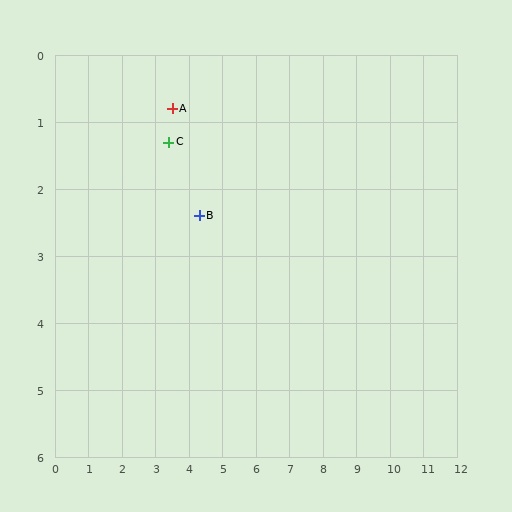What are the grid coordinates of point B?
Point B is at approximately (4.3, 2.4).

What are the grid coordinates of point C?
Point C is at approximately (3.4, 1.3).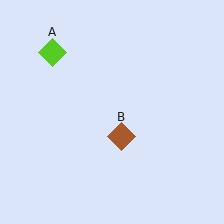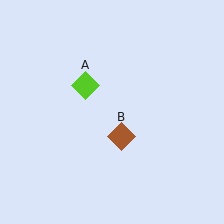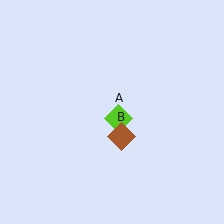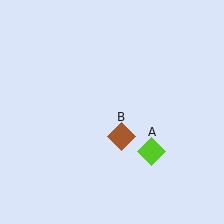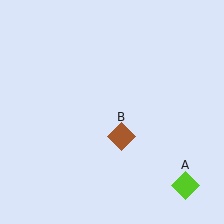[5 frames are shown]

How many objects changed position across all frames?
1 object changed position: lime diamond (object A).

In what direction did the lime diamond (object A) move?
The lime diamond (object A) moved down and to the right.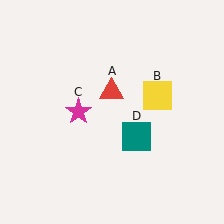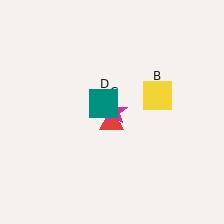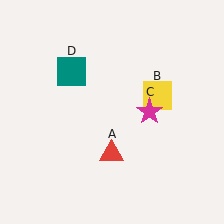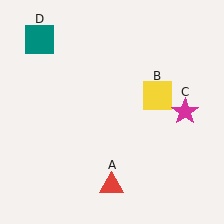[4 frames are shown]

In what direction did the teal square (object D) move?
The teal square (object D) moved up and to the left.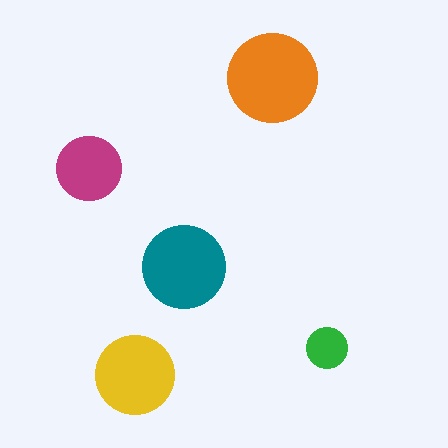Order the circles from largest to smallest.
the orange one, the teal one, the yellow one, the magenta one, the green one.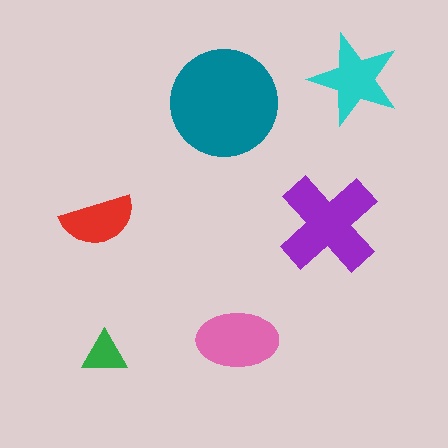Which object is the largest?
The teal circle.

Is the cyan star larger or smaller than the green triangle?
Larger.